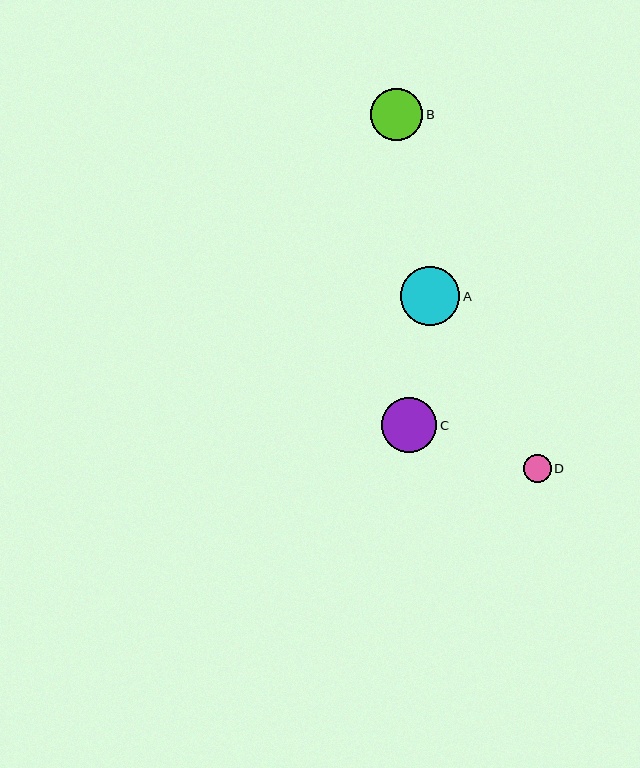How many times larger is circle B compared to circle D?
Circle B is approximately 1.9 times the size of circle D.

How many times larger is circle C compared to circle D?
Circle C is approximately 2.0 times the size of circle D.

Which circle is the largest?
Circle A is the largest with a size of approximately 59 pixels.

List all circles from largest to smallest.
From largest to smallest: A, C, B, D.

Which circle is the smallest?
Circle D is the smallest with a size of approximately 28 pixels.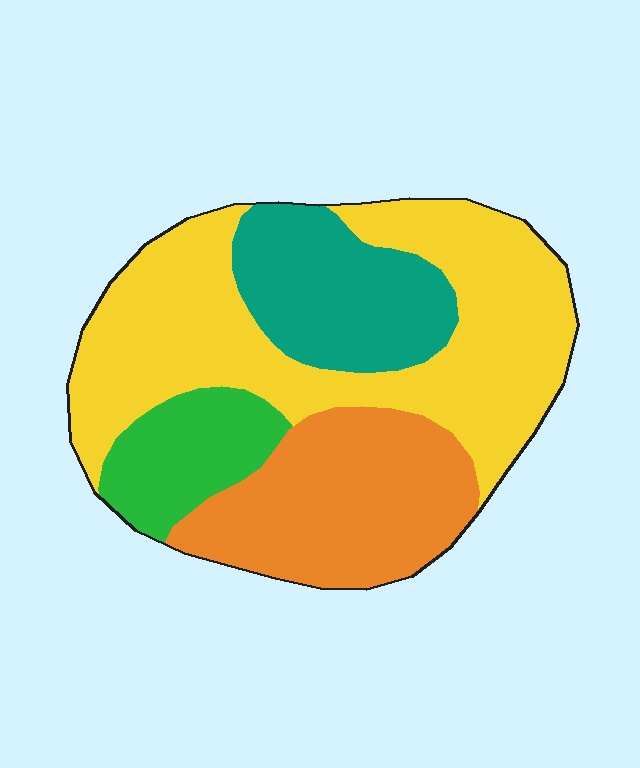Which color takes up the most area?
Yellow, at roughly 45%.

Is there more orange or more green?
Orange.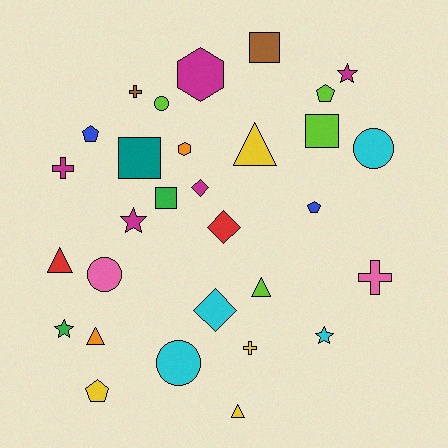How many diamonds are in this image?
There are 3 diamonds.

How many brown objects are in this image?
There are 2 brown objects.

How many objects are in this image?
There are 30 objects.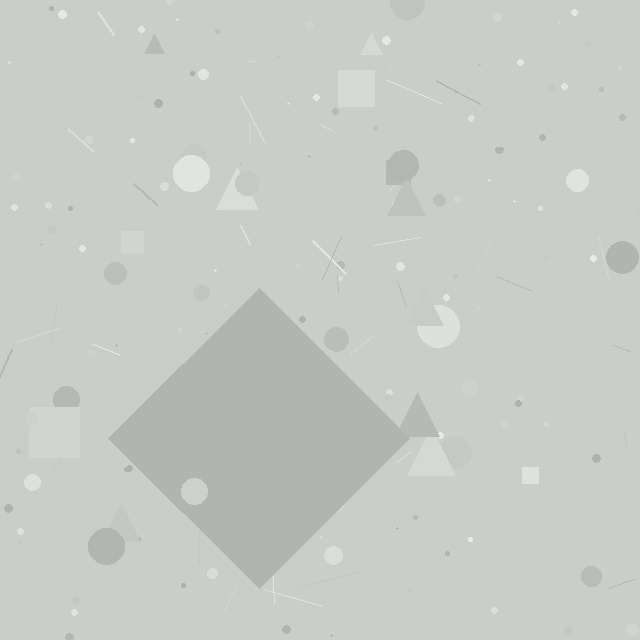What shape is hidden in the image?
A diamond is hidden in the image.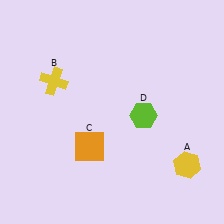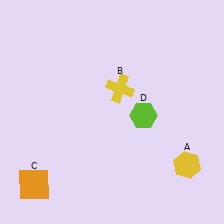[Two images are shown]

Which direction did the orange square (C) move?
The orange square (C) moved left.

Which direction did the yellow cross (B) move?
The yellow cross (B) moved right.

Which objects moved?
The objects that moved are: the yellow cross (B), the orange square (C).